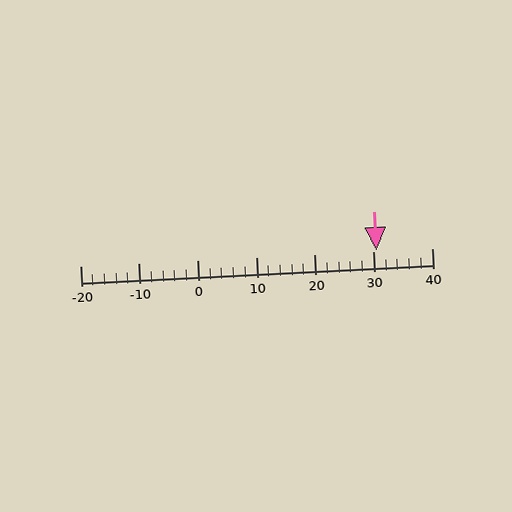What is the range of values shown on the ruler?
The ruler shows values from -20 to 40.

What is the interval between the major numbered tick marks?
The major tick marks are spaced 10 units apart.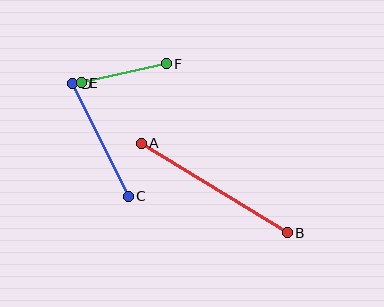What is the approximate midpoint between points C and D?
The midpoint is at approximately (101, 140) pixels.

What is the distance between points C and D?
The distance is approximately 126 pixels.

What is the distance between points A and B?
The distance is approximately 171 pixels.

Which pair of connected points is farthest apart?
Points A and B are farthest apart.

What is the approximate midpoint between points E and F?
The midpoint is at approximately (124, 73) pixels.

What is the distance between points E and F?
The distance is approximately 87 pixels.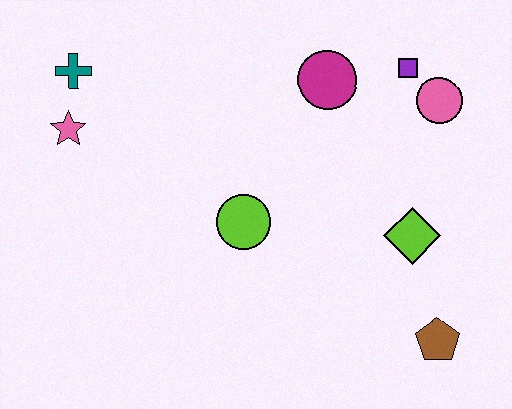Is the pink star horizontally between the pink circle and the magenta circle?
No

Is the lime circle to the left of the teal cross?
No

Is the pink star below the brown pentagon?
No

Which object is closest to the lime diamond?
The brown pentagon is closest to the lime diamond.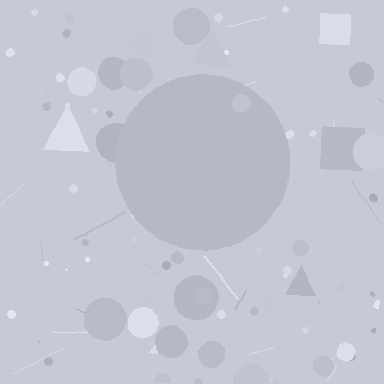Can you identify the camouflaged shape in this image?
The camouflaged shape is a circle.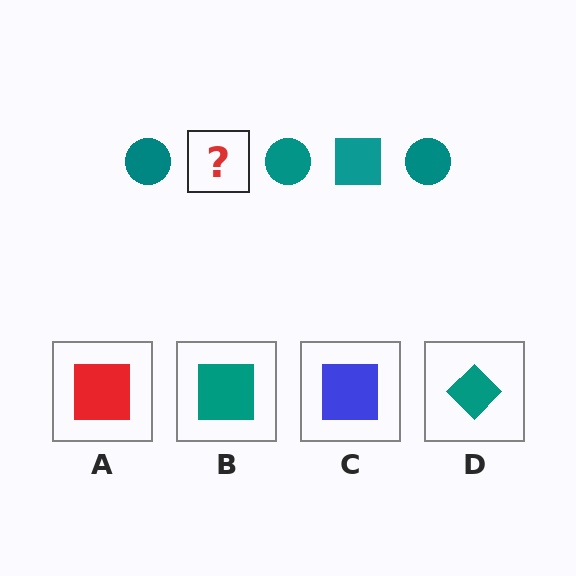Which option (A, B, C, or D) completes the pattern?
B.